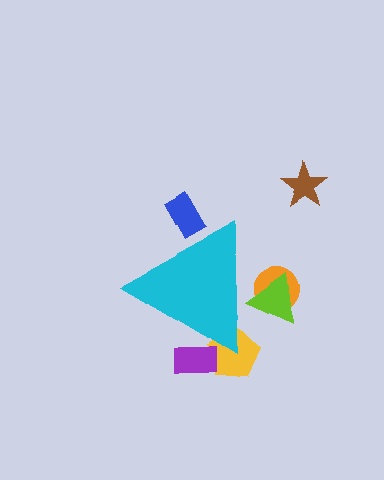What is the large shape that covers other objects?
A cyan triangle.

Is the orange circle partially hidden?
Yes, the orange circle is partially hidden behind the cyan triangle.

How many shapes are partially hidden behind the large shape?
5 shapes are partially hidden.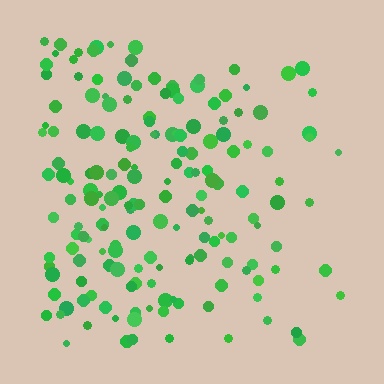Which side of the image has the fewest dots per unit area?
The right.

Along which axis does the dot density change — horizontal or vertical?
Horizontal.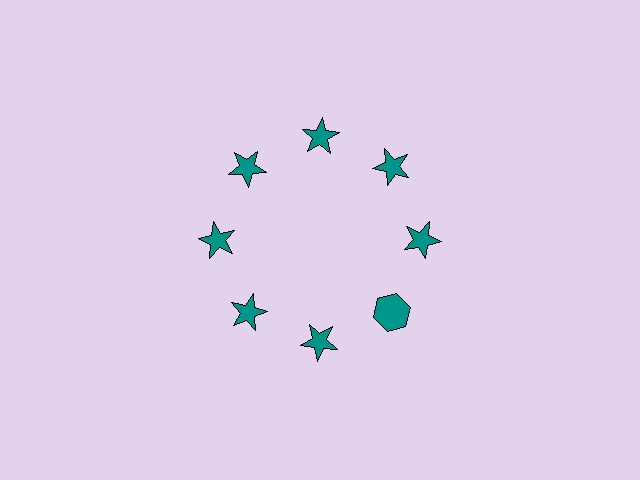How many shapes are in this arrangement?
There are 8 shapes arranged in a ring pattern.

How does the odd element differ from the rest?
It has a different shape: hexagon instead of star.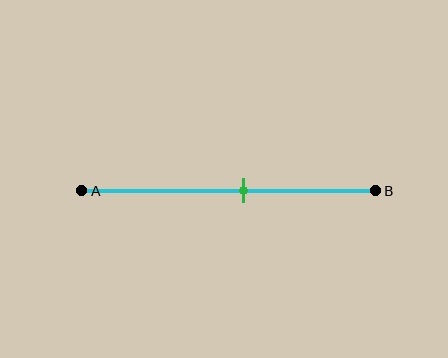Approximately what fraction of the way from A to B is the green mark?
The green mark is approximately 55% of the way from A to B.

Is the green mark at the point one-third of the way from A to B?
No, the mark is at about 55% from A, not at the 33% one-third point.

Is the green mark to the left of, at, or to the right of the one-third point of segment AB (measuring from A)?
The green mark is to the right of the one-third point of segment AB.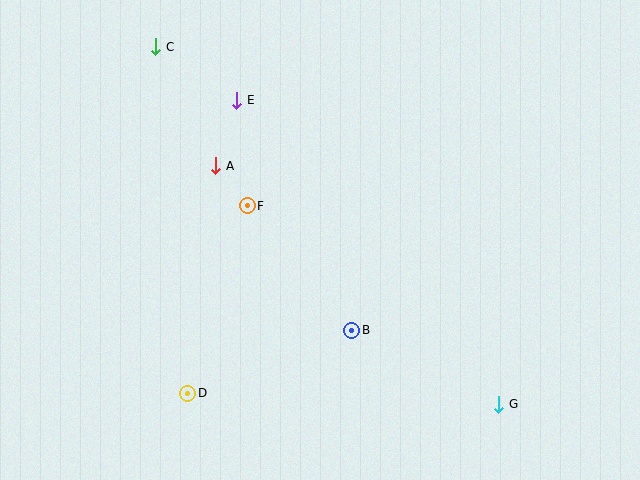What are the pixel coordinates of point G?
Point G is at (499, 404).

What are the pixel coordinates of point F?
Point F is at (247, 206).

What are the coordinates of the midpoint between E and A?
The midpoint between E and A is at (226, 133).